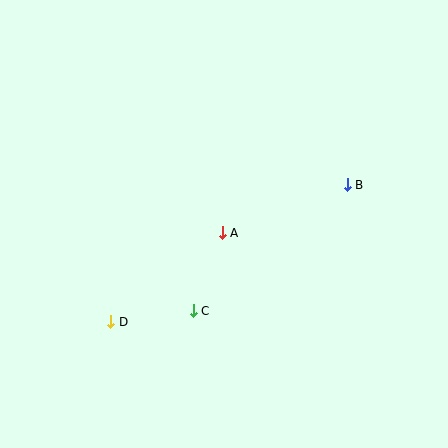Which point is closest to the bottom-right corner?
Point B is closest to the bottom-right corner.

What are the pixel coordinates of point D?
Point D is at (111, 322).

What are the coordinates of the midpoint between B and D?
The midpoint between B and D is at (229, 253).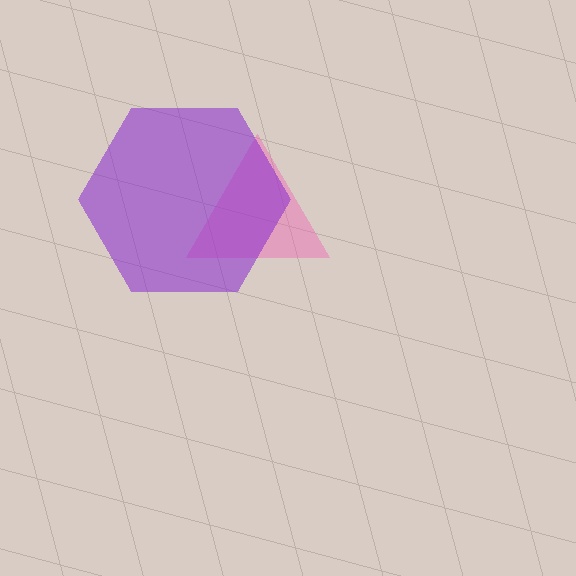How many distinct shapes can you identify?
There are 2 distinct shapes: a pink triangle, a purple hexagon.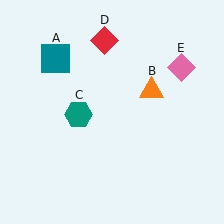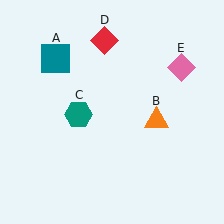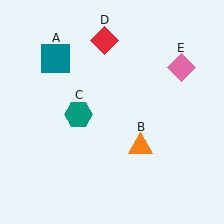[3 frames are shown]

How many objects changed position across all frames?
1 object changed position: orange triangle (object B).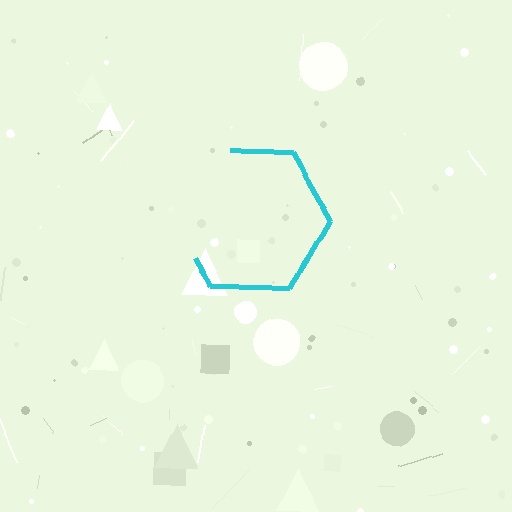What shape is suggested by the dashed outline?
The dashed outline suggests a hexagon.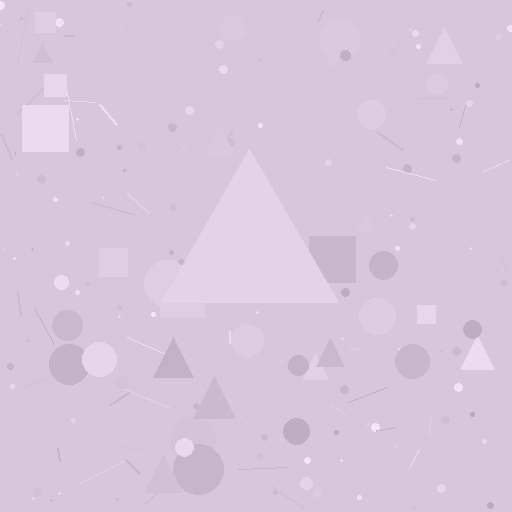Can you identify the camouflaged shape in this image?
The camouflaged shape is a triangle.